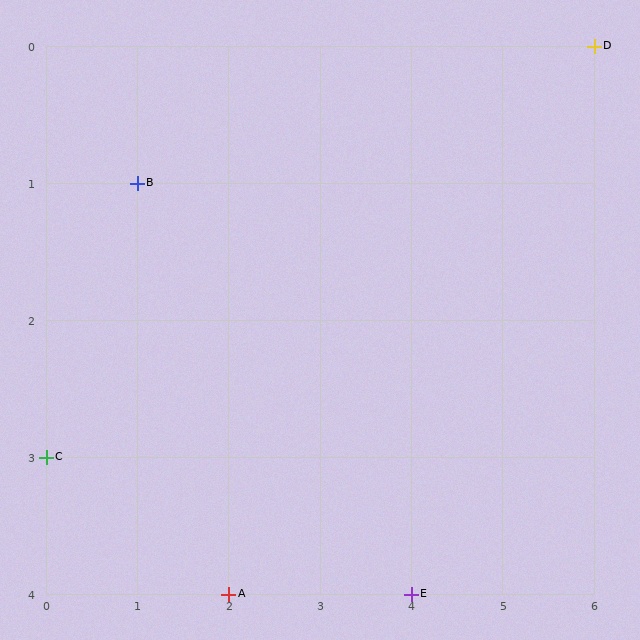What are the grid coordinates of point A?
Point A is at grid coordinates (2, 4).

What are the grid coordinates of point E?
Point E is at grid coordinates (4, 4).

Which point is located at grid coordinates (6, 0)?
Point D is at (6, 0).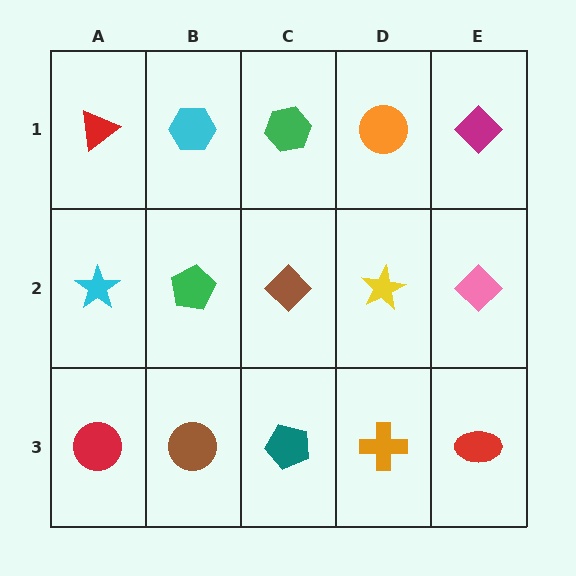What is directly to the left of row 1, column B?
A red triangle.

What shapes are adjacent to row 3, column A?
A cyan star (row 2, column A), a brown circle (row 3, column B).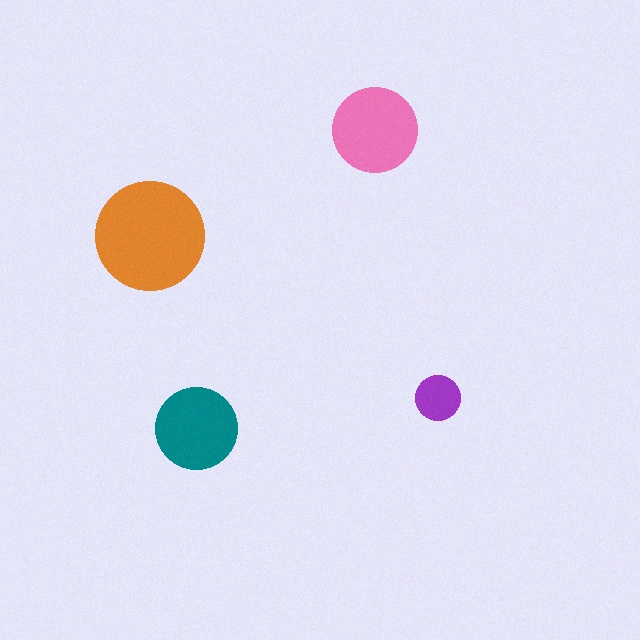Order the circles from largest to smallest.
the orange one, the pink one, the teal one, the purple one.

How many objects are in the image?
There are 4 objects in the image.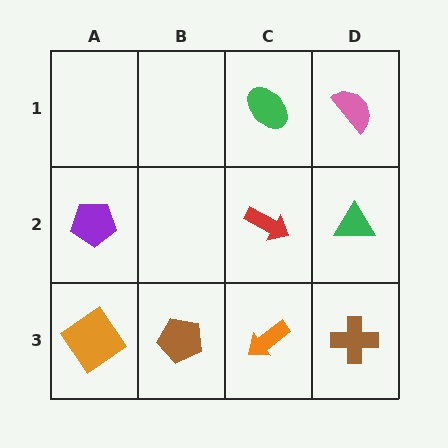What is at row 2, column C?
A red arrow.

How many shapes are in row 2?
3 shapes.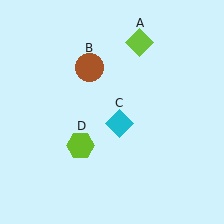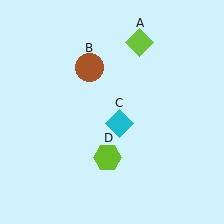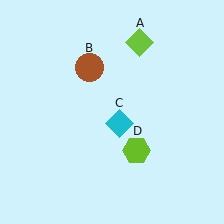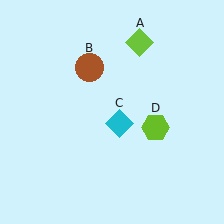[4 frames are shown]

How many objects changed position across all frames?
1 object changed position: lime hexagon (object D).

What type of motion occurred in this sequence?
The lime hexagon (object D) rotated counterclockwise around the center of the scene.